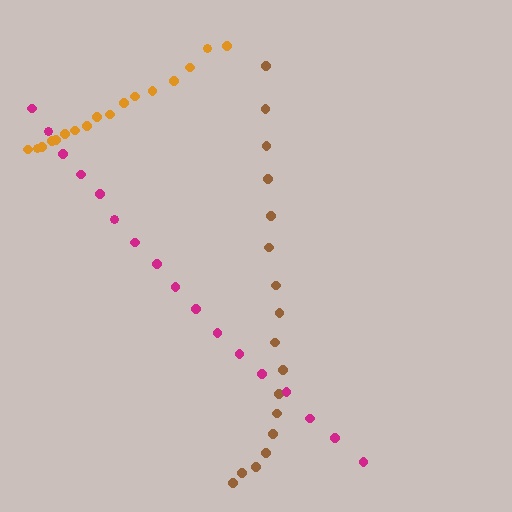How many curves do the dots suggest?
There are 3 distinct paths.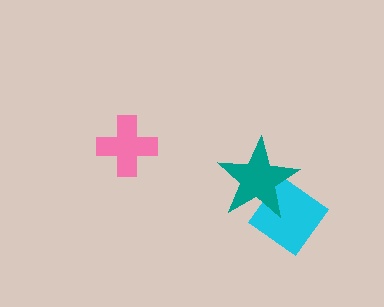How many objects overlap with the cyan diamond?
1 object overlaps with the cyan diamond.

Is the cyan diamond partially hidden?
Yes, it is partially covered by another shape.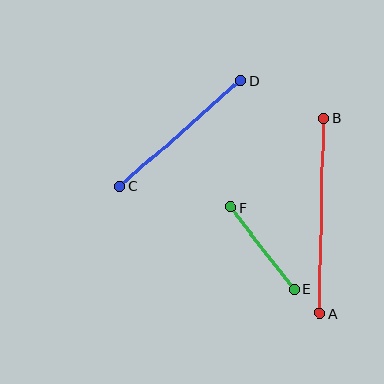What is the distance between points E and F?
The distance is approximately 104 pixels.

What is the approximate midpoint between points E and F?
The midpoint is at approximately (262, 248) pixels.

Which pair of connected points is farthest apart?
Points A and B are farthest apart.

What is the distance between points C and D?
The distance is approximately 161 pixels.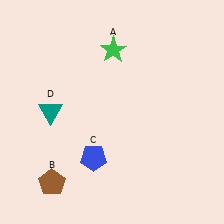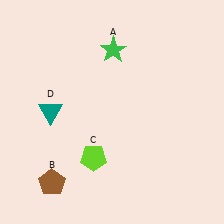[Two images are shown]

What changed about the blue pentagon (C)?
In Image 1, C is blue. In Image 2, it changed to lime.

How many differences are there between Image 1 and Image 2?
There is 1 difference between the two images.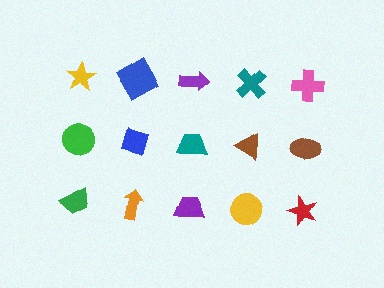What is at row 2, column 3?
A teal trapezoid.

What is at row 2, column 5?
A brown ellipse.